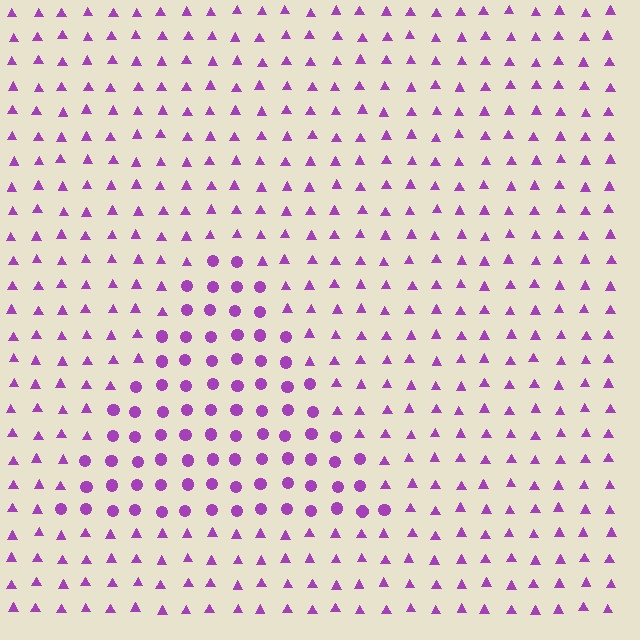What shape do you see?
I see a triangle.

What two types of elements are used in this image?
The image uses circles inside the triangle region and triangles outside it.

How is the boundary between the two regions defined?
The boundary is defined by a change in element shape: circles inside vs. triangles outside. All elements share the same color and spacing.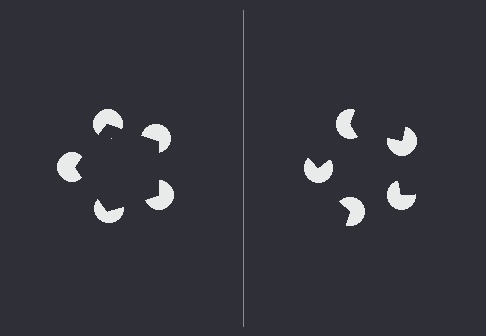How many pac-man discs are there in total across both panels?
10 — 5 on each side.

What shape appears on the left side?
An illusory pentagon.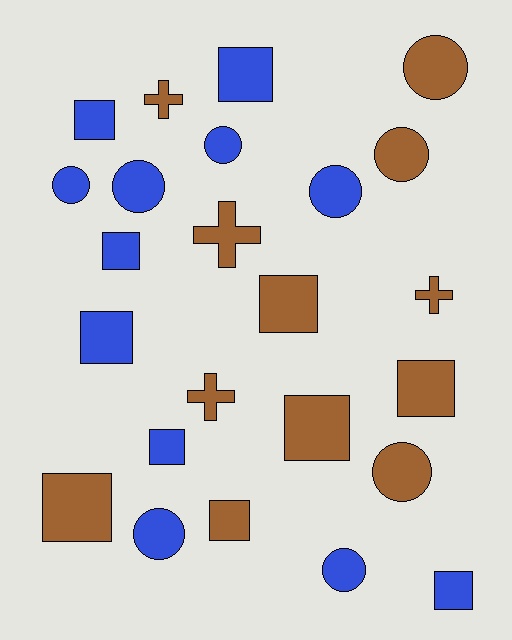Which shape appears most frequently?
Square, with 11 objects.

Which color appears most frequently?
Brown, with 12 objects.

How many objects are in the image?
There are 24 objects.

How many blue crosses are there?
There are no blue crosses.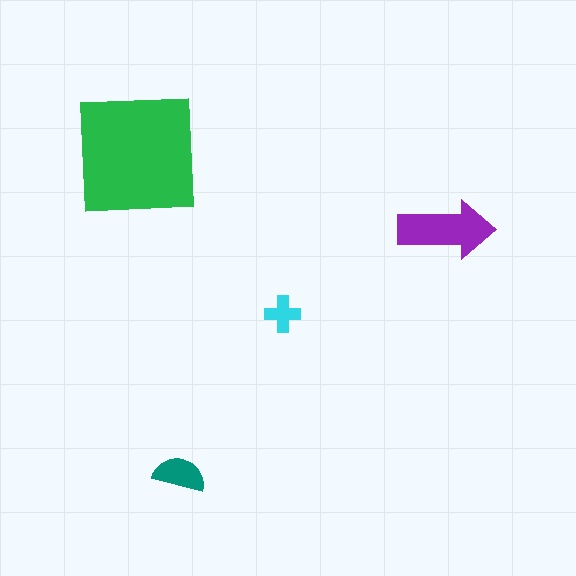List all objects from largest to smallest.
The green square, the purple arrow, the teal semicircle, the cyan cross.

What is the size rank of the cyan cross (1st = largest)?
4th.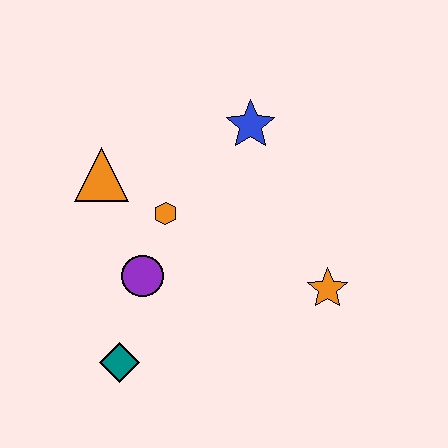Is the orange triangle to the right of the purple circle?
No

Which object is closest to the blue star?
The orange hexagon is closest to the blue star.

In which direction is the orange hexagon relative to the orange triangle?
The orange hexagon is to the right of the orange triangle.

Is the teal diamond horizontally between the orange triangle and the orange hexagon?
Yes